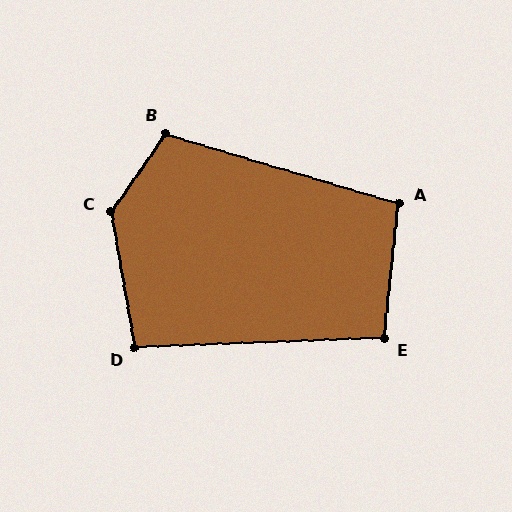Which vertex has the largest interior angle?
C, at approximately 135 degrees.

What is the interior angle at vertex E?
Approximately 98 degrees (obtuse).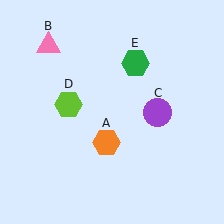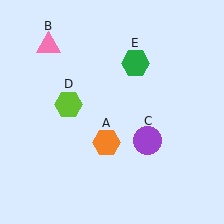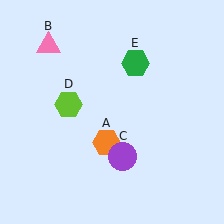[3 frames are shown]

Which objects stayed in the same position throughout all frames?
Orange hexagon (object A) and pink triangle (object B) and lime hexagon (object D) and green hexagon (object E) remained stationary.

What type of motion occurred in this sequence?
The purple circle (object C) rotated clockwise around the center of the scene.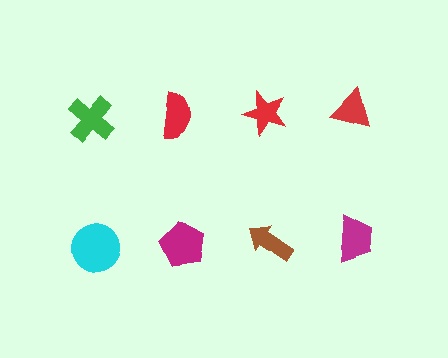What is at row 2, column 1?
A cyan circle.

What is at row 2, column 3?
A brown arrow.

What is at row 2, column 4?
A magenta trapezoid.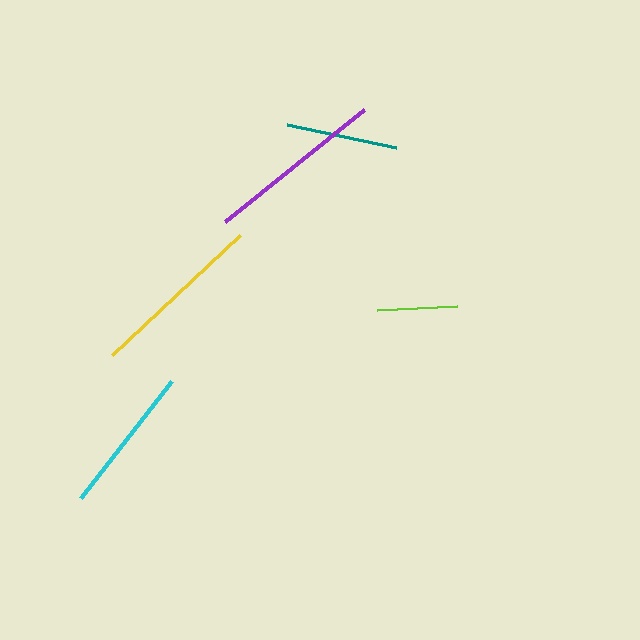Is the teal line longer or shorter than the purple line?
The purple line is longer than the teal line.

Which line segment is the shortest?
The lime line is the shortest at approximately 80 pixels.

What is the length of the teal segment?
The teal segment is approximately 111 pixels long.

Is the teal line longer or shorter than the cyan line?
The cyan line is longer than the teal line.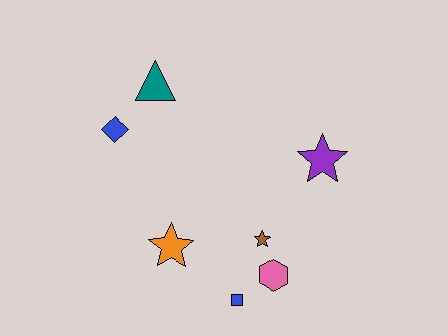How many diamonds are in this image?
There is 1 diamond.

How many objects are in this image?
There are 7 objects.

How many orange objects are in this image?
There is 1 orange object.